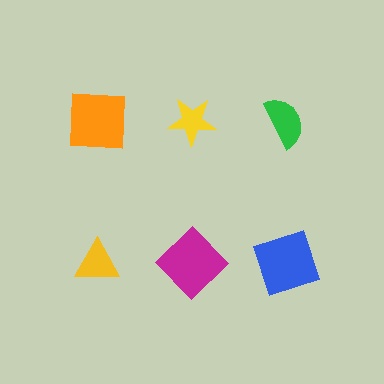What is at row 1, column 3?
A green semicircle.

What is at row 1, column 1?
An orange square.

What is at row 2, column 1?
A yellow triangle.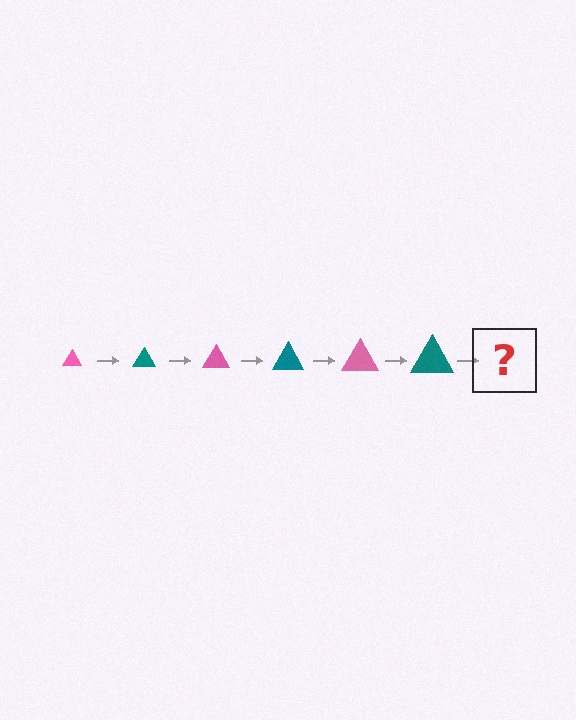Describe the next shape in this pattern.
It should be a pink triangle, larger than the previous one.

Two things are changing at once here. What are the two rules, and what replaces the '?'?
The two rules are that the triangle grows larger each step and the color cycles through pink and teal. The '?' should be a pink triangle, larger than the previous one.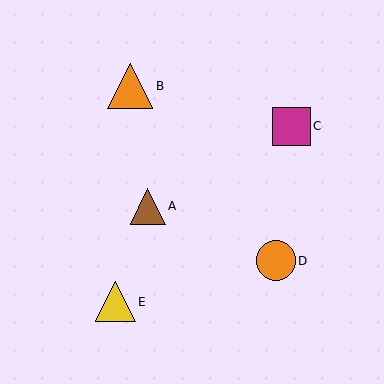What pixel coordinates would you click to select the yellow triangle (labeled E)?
Click at (115, 302) to select the yellow triangle E.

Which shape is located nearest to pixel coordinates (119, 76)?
The orange triangle (labeled B) at (130, 86) is nearest to that location.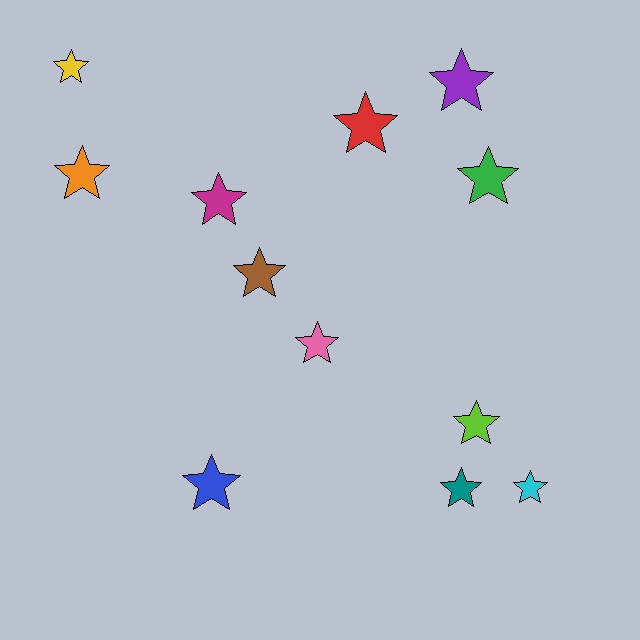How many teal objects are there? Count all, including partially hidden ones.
There is 1 teal object.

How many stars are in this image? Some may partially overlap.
There are 12 stars.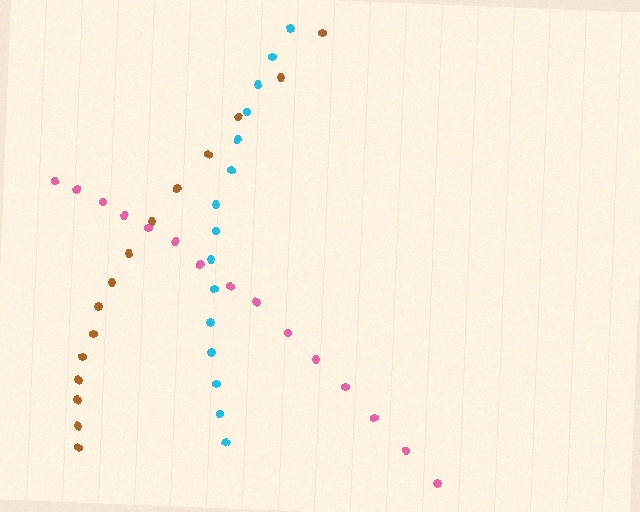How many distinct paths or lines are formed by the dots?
There are 3 distinct paths.